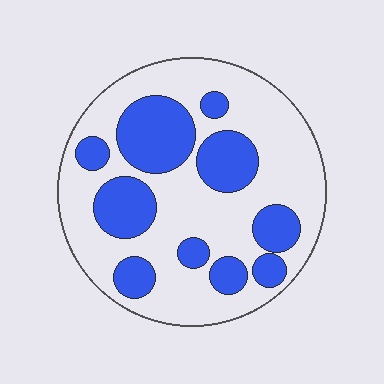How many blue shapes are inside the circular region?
10.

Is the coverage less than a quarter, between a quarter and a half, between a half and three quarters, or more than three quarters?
Between a quarter and a half.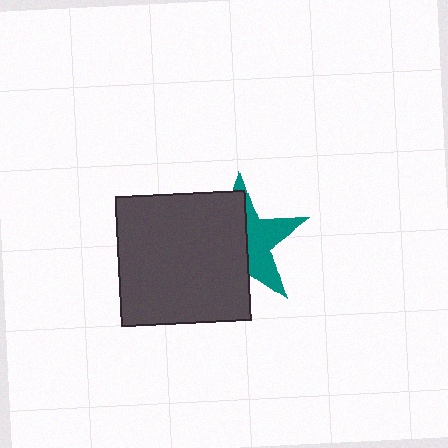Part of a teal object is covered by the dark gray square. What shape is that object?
It is a star.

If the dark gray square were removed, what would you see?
You would see the complete teal star.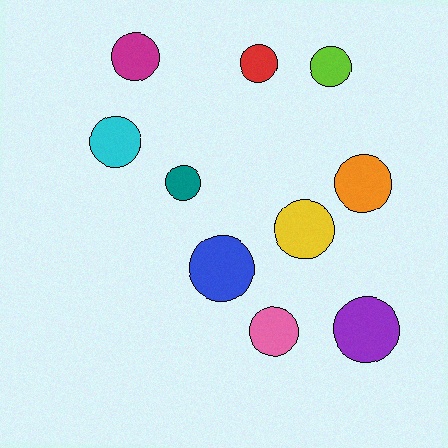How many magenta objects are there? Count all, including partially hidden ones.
There is 1 magenta object.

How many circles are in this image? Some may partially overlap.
There are 10 circles.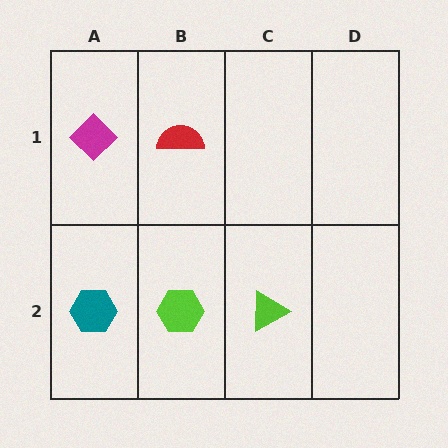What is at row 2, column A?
A teal hexagon.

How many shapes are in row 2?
3 shapes.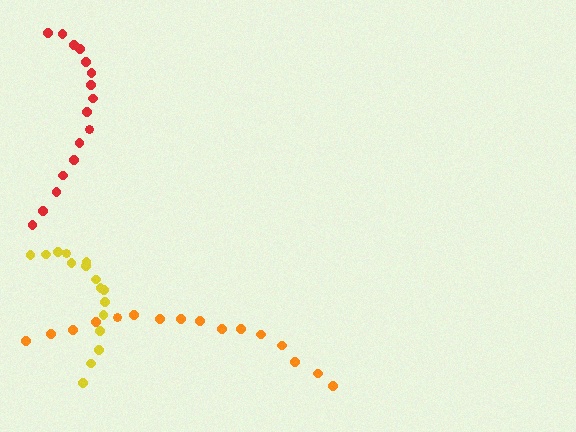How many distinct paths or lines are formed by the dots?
There are 3 distinct paths.